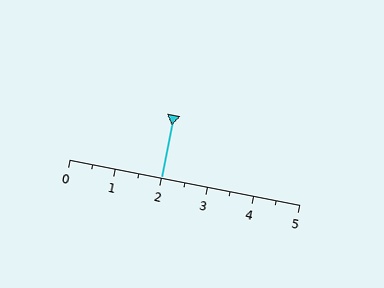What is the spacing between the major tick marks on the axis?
The major ticks are spaced 1 apart.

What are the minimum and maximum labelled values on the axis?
The axis runs from 0 to 5.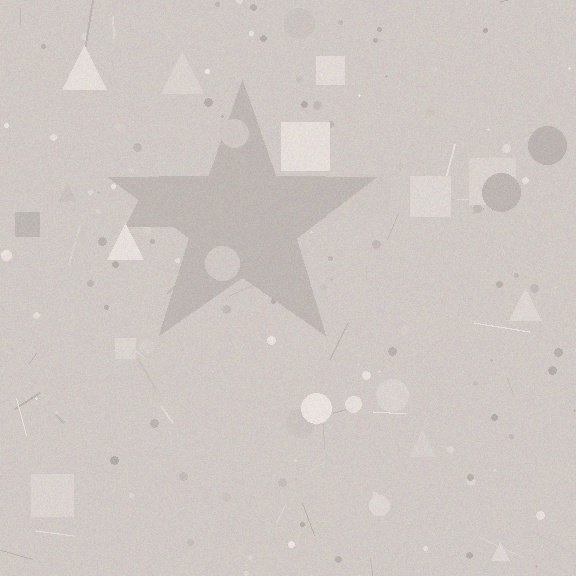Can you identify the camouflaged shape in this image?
The camouflaged shape is a star.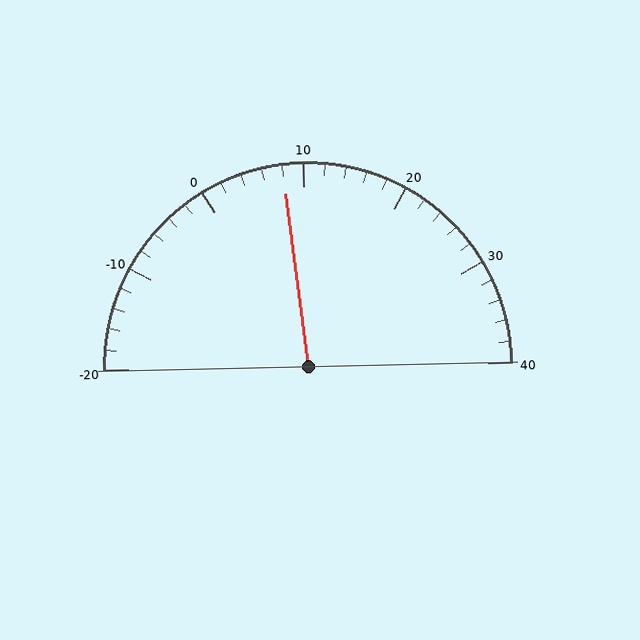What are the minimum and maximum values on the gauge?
The gauge ranges from -20 to 40.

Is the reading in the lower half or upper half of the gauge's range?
The reading is in the lower half of the range (-20 to 40).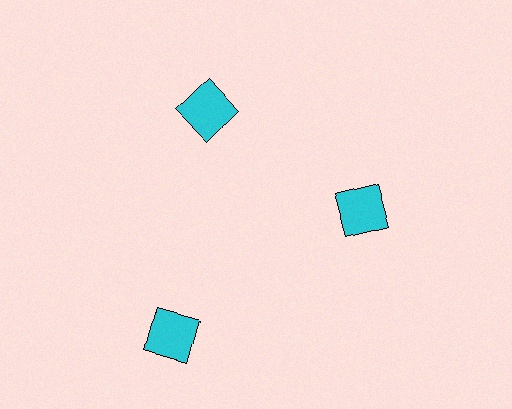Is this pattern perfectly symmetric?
No. The 3 cyan squares are arranged in a ring, but one element near the 7 o'clock position is pushed outward from the center, breaking the 3-fold rotational symmetry.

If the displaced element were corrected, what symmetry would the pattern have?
It would have 3-fold rotational symmetry — the pattern would map onto itself every 120 degrees.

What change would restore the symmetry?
The symmetry would be restored by moving it inward, back onto the ring so that all 3 squares sit at equal angles and equal distance from the center.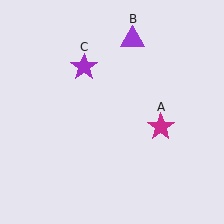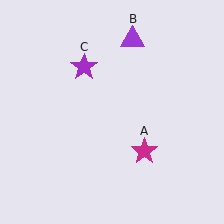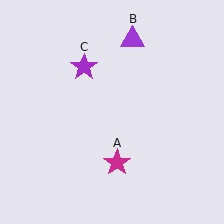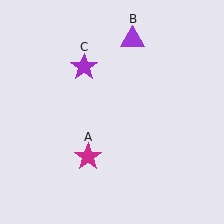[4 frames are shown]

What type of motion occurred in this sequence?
The magenta star (object A) rotated clockwise around the center of the scene.